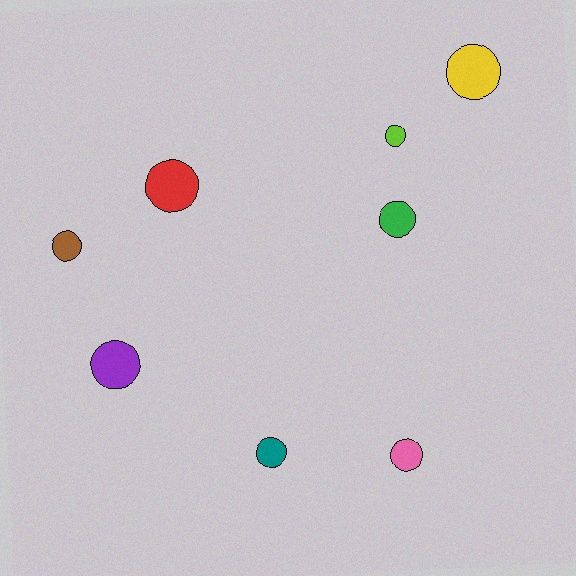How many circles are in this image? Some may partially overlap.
There are 8 circles.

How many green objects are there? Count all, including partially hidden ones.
There is 1 green object.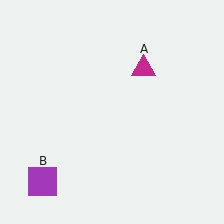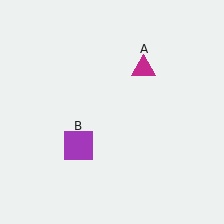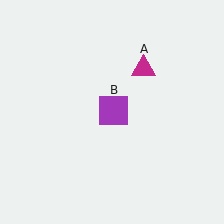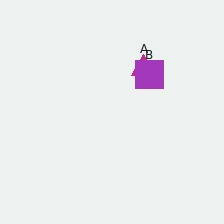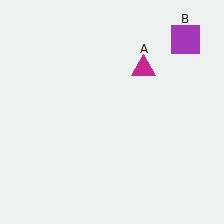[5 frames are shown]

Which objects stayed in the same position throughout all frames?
Magenta triangle (object A) remained stationary.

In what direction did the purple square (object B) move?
The purple square (object B) moved up and to the right.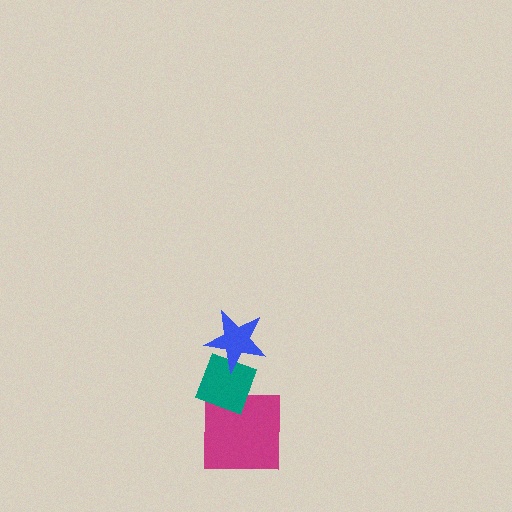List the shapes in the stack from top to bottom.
From top to bottom: the blue star, the teal diamond, the magenta square.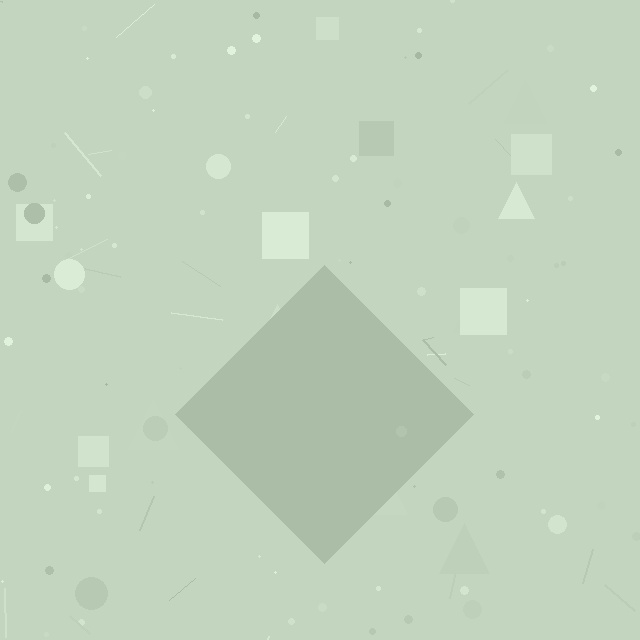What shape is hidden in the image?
A diamond is hidden in the image.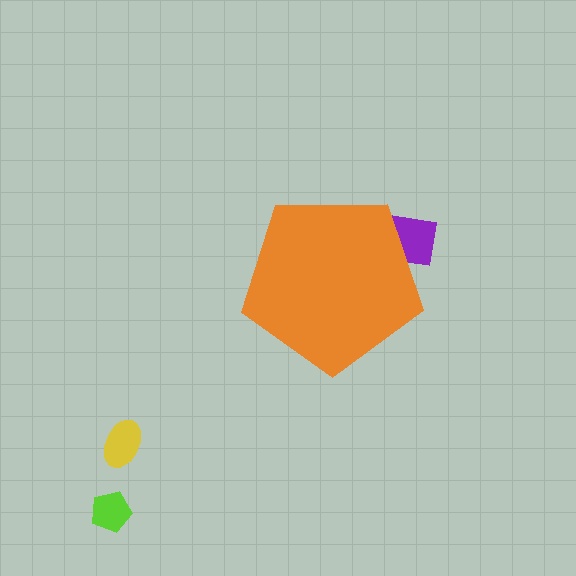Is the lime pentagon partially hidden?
No, the lime pentagon is fully visible.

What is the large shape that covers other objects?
An orange pentagon.